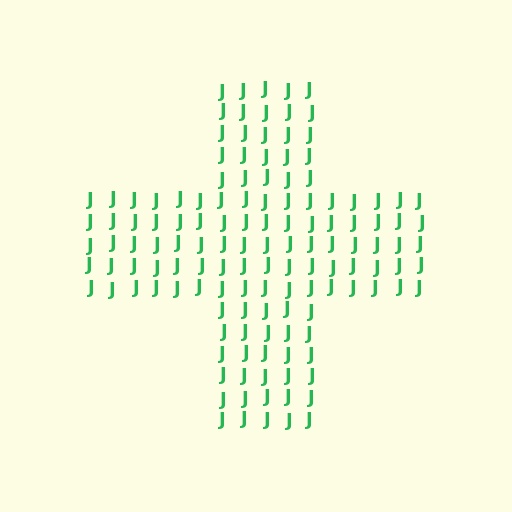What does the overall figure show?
The overall figure shows a cross.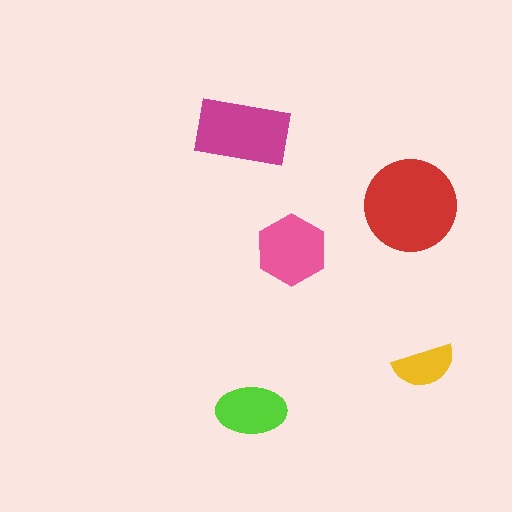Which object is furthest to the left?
The magenta rectangle is leftmost.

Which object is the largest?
The red circle.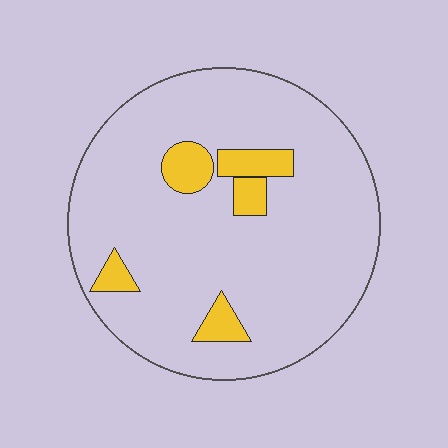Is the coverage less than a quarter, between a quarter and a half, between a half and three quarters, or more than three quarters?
Less than a quarter.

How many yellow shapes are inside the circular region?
5.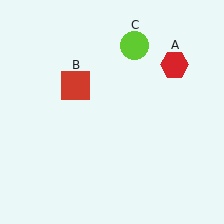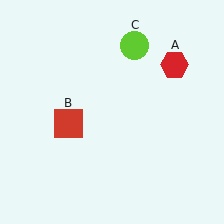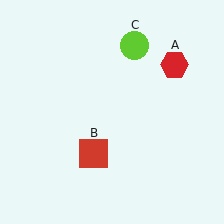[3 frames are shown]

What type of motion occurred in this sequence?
The red square (object B) rotated counterclockwise around the center of the scene.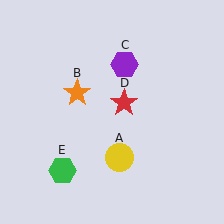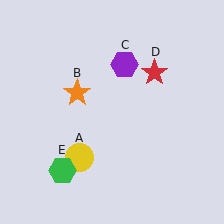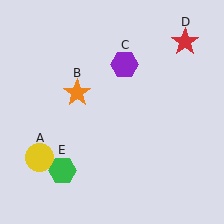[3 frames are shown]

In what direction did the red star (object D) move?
The red star (object D) moved up and to the right.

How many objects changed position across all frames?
2 objects changed position: yellow circle (object A), red star (object D).